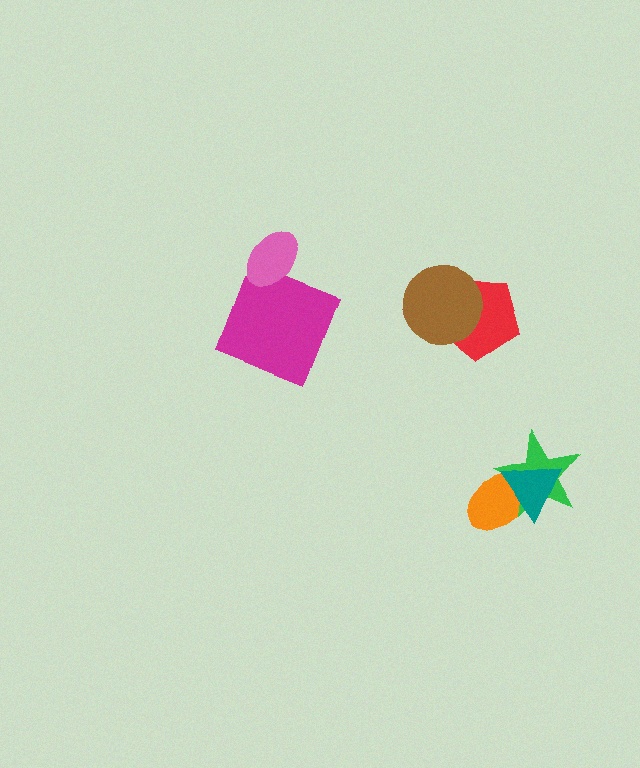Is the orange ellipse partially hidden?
Yes, it is partially covered by another shape.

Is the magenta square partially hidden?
Yes, it is partially covered by another shape.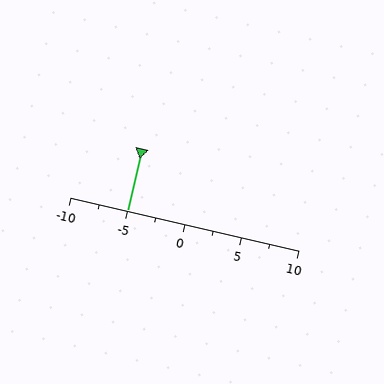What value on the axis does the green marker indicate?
The marker indicates approximately -5.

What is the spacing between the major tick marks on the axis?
The major ticks are spaced 5 apart.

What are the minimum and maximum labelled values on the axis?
The axis runs from -10 to 10.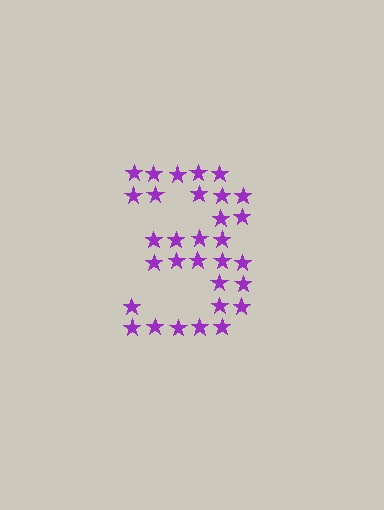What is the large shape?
The large shape is the digit 3.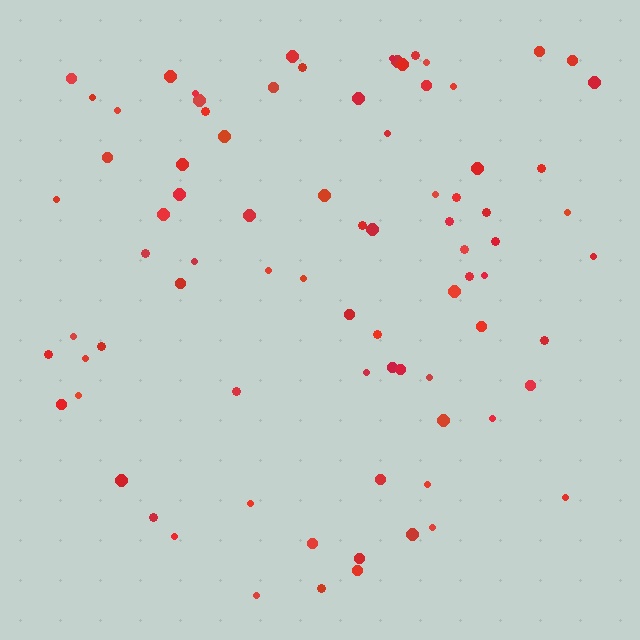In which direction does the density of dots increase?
From bottom to top, with the top side densest.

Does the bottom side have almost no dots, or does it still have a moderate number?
Still a moderate number, just noticeably fewer than the top.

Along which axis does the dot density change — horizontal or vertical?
Vertical.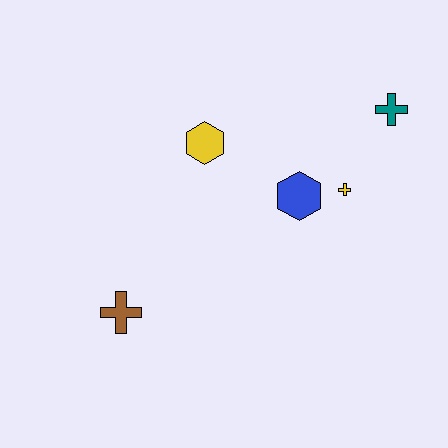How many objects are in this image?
There are 5 objects.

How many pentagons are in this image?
There are no pentagons.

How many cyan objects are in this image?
There are no cyan objects.